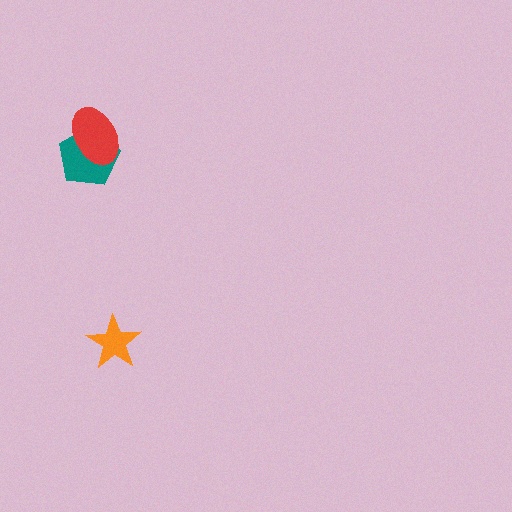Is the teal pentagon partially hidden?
Yes, it is partially covered by another shape.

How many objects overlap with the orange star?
0 objects overlap with the orange star.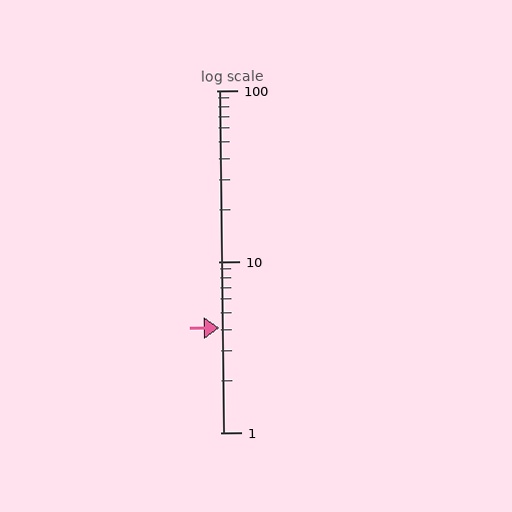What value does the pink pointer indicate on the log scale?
The pointer indicates approximately 4.1.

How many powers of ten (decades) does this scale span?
The scale spans 2 decades, from 1 to 100.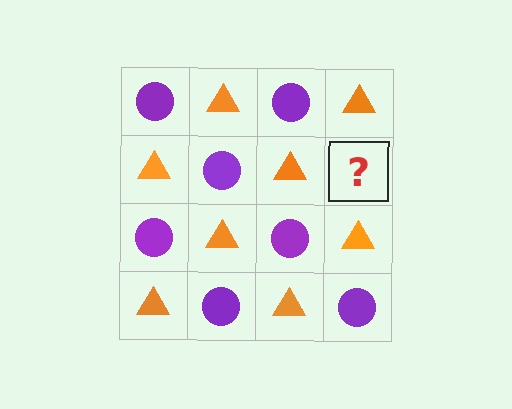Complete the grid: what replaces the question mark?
The question mark should be replaced with a purple circle.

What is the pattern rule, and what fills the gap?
The rule is that it alternates purple circle and orange triangle in a checkerboard pattern. The gap should be filled with a purple circle.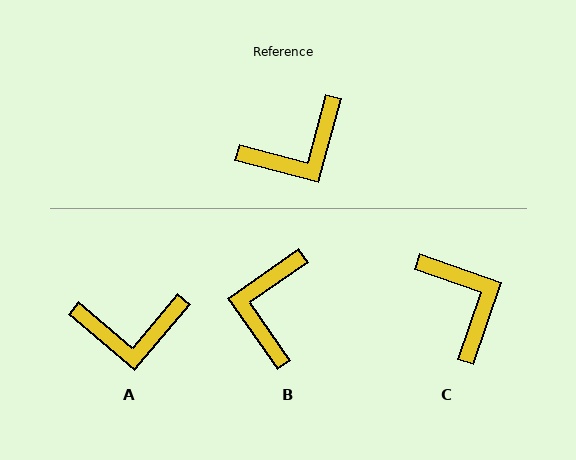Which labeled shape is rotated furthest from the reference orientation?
B, about 130 degrees away.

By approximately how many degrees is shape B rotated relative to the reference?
Approximately 130 degrees clockwise.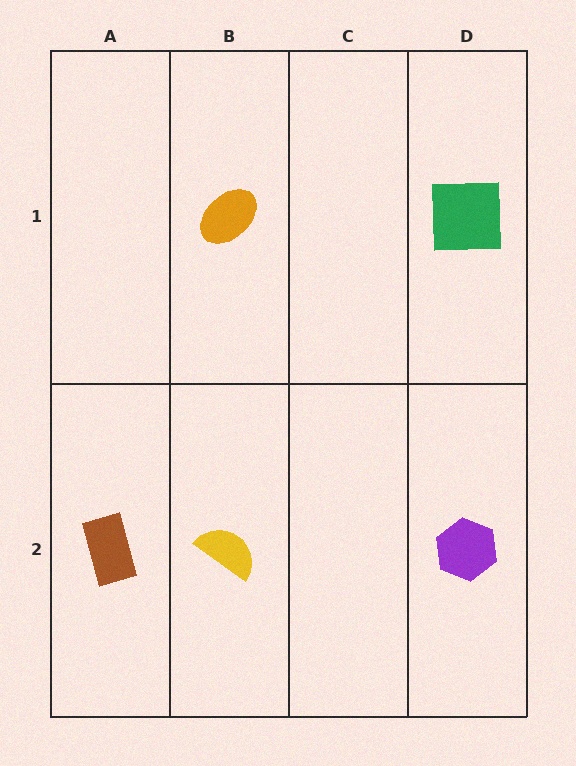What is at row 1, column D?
A green square.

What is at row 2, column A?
A brown rectangle.